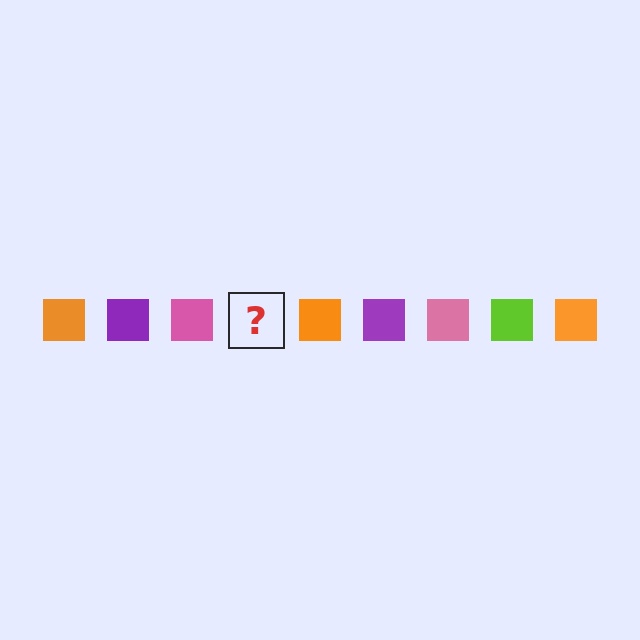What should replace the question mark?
The question mark should be replaced with a lime square.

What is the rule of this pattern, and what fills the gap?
The rule is that the pattern cycles through orange, purple, pink, lime squares. The gap should be filled with a lime square.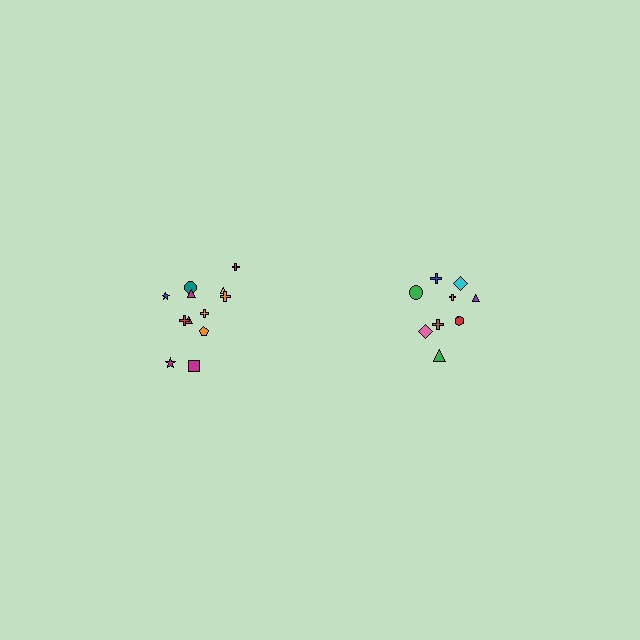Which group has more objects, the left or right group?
The left group.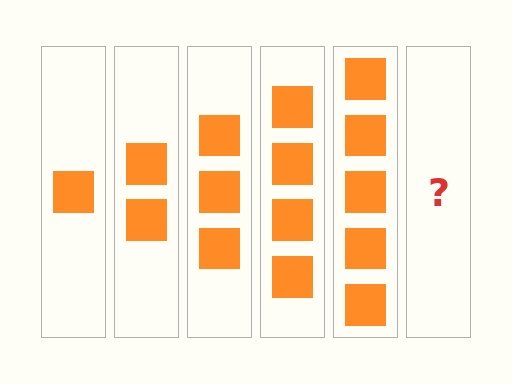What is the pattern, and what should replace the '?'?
The pattern is that each step adds one more square. The '?' should be 6 squares.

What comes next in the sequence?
The next element should be 6 squares.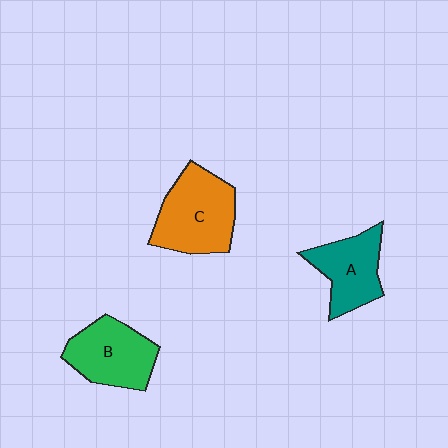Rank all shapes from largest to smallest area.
From largest to smallest: C (orange), B (green), A (teal).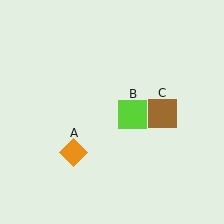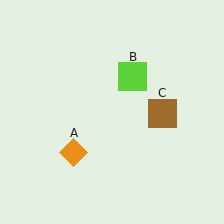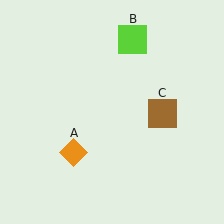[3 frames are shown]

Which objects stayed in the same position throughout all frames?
Orange diamond (object A) and brown square (object C) remained stationary.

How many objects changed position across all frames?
1 object changed position: lime square (object B).